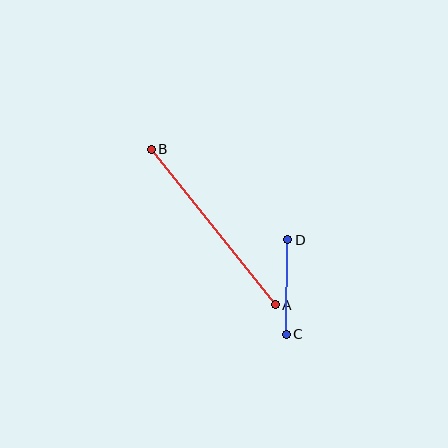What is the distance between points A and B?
The distance is approximately 199 pixels.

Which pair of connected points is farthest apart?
Points A and B are farthest apart.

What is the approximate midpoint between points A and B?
The midpoint is at approximately (213, 227) pixels.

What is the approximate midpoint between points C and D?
The midpoint is at approximately (287, 287) pixels.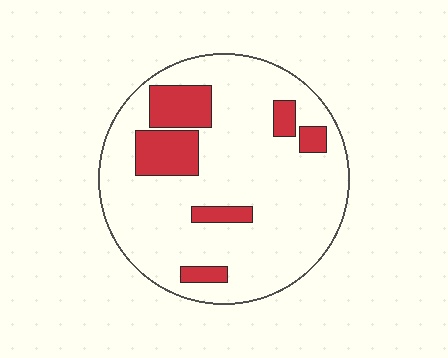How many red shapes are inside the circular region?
6.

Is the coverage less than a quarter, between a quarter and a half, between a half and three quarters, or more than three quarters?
Less than a quarter.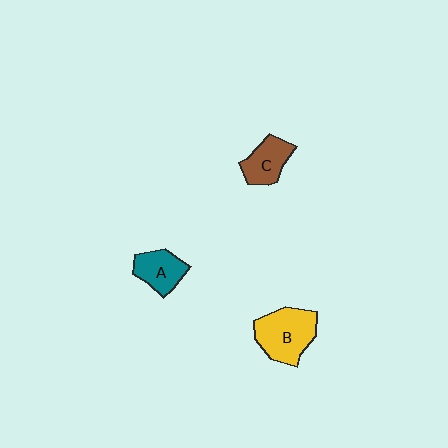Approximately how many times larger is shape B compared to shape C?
Approximately 1.5 times.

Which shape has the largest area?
Shape B (yellow).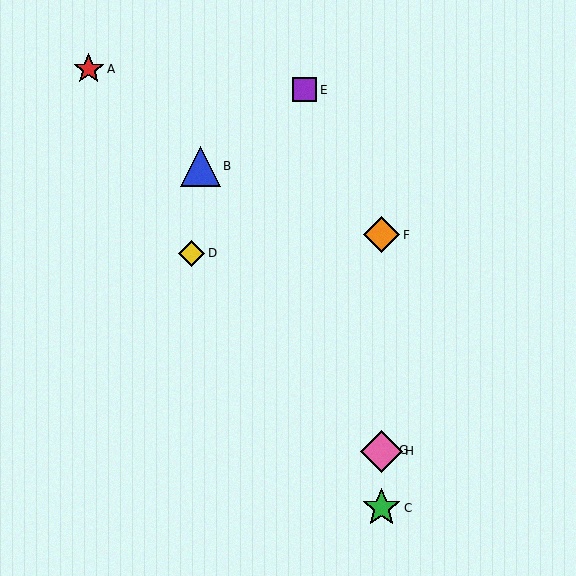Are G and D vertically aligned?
No, G is at x≈382 and D is at x≈192.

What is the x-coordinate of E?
Object E is at x≈305.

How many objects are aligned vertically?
4 objects (C, F, G, H) are aligned vertically.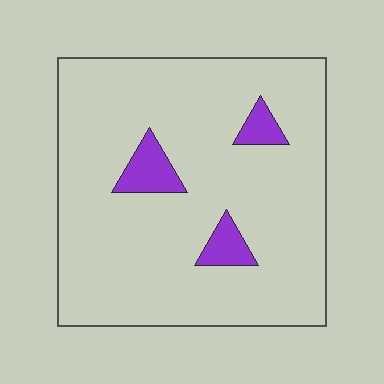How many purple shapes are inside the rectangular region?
3.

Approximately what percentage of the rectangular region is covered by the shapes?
Approximately 10%.